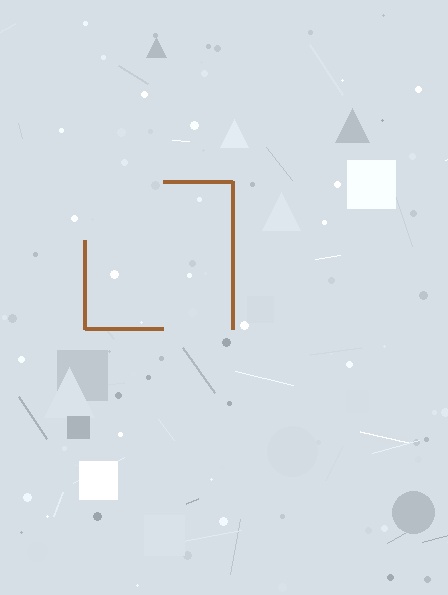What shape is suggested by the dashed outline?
The dashed outline suggests a square.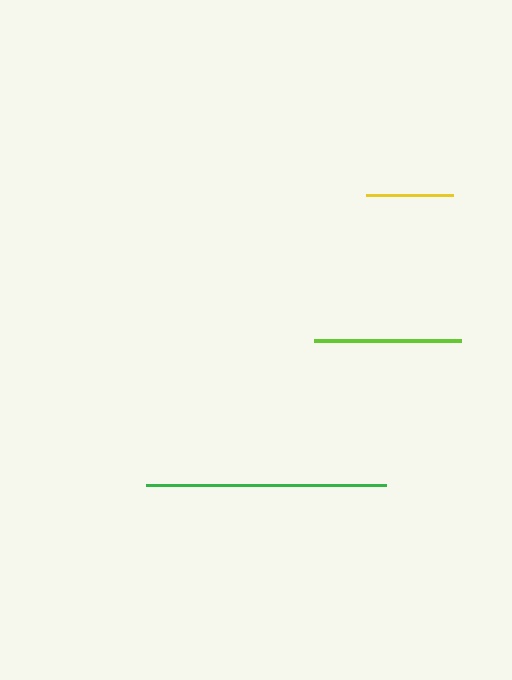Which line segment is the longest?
The green line is the longest at approximately 240 pixels.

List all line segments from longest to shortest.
From longest to shortest: green, lime, yellow.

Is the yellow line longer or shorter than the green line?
The green line is longer than the yellow line.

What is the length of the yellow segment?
The yellow segment is approximately 87 pixels long.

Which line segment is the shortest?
The yellow line is the shortest at approximately 87 pixels.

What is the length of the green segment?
The green segment is approximately 240 pixels long.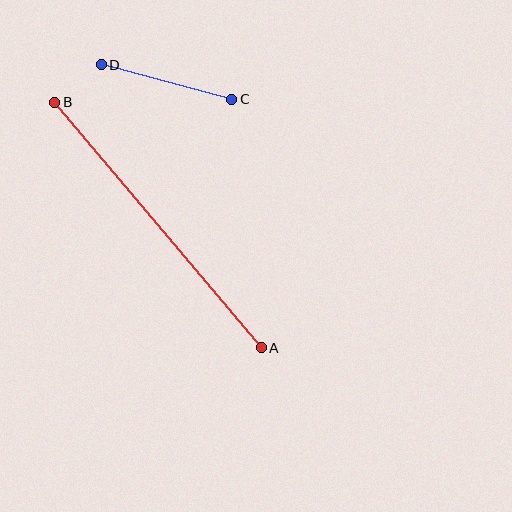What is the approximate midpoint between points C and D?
The midpoint is at approximately (167, 82) pixels.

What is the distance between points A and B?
The distance is approximately 321 pixels.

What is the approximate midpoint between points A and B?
The midpoint is at approximately (158, 225) pixels.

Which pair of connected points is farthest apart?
Points A and B are farthest apart.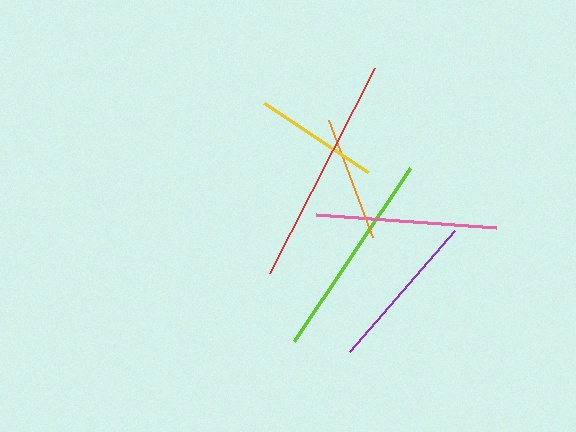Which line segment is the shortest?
The yellow line is the shortest at approximately 125 pixels.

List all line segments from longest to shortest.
From longest to shortest: red, lime, pink, purple, orange, yellow.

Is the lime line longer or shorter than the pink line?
The lime line is longer than the pink line.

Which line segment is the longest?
The red line is the longest at approximately 230 pixels.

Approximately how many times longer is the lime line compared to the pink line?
The lime line is approximately 1.2 times the length of the pink line.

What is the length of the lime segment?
The lime segment is approximately 209 pixels long.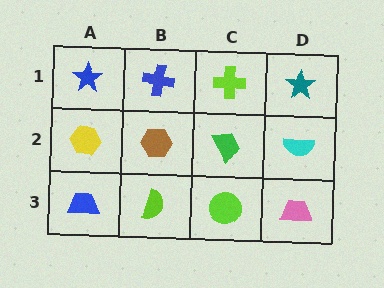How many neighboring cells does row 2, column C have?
4.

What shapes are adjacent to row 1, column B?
A brown hexagon (row 2, column B), a blue star (row 1, column A), a lime cross (row 1, column C).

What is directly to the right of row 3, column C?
A pink trapezoid.